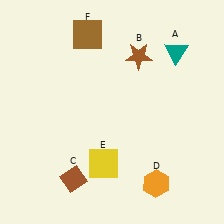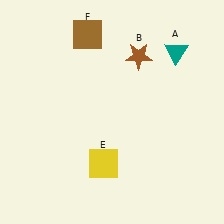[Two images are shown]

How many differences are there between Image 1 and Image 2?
There are 2 differences between the two images.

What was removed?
The orange hexagon (D), the brown diamond (C) were removed in Image 2.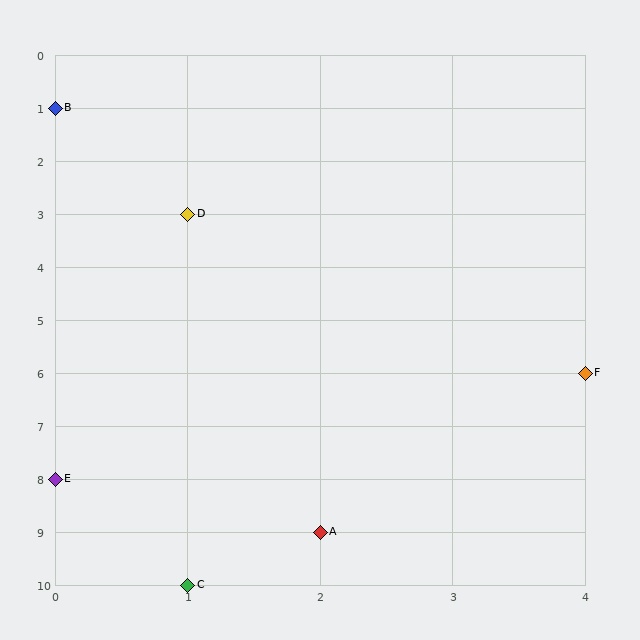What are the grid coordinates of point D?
Point D is at grid coordinates (1, 3).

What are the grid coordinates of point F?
Point F is at grid coordinates (4, 6).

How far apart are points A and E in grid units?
Points A and E are 2 columns and 1 row apart (about 2.2 grid units diagonally).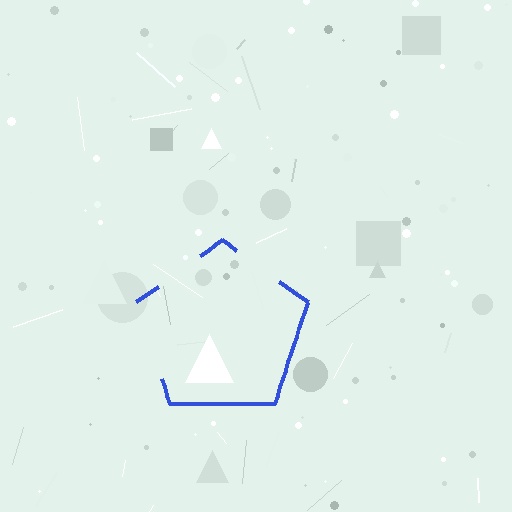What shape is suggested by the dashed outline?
The dashed outline suggests a pentagon.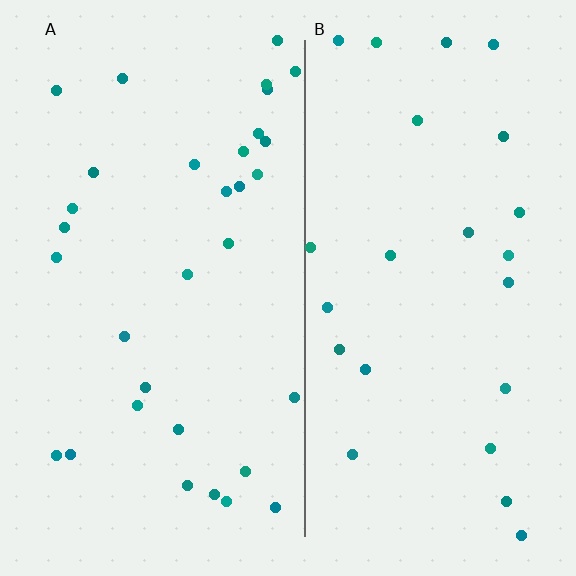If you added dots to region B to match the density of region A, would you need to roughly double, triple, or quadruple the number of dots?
Approximately double.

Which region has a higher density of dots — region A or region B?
A (the left).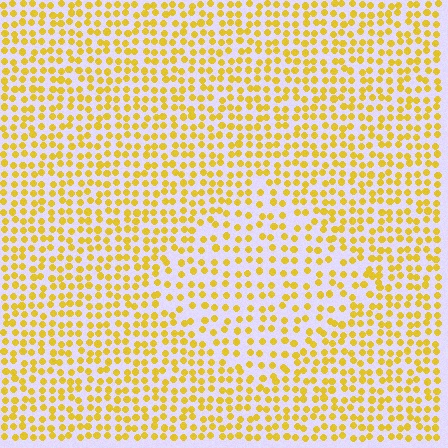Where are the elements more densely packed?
The elements are more densely packed outside the diamond boundary.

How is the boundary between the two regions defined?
The boundary is defined by a change in element density (approximately 1.5x ratio). All elements are the same color, size, and shape.